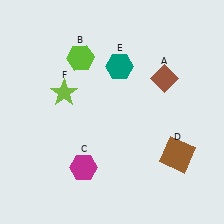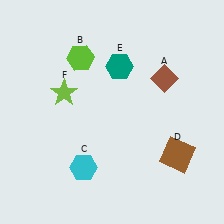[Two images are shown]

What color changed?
The hexagon (C) changed from magenta in Image 1 to cyan in Image 2.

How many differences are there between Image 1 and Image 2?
There is 1 difference between the two images.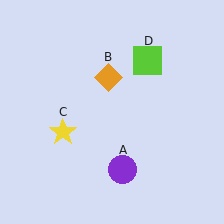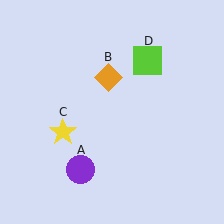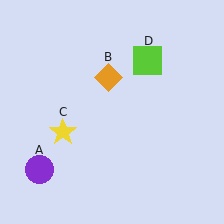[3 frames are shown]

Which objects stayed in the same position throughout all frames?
Orange diamond (object B) and yellow star (object C) and lime square (object D) remained stationary.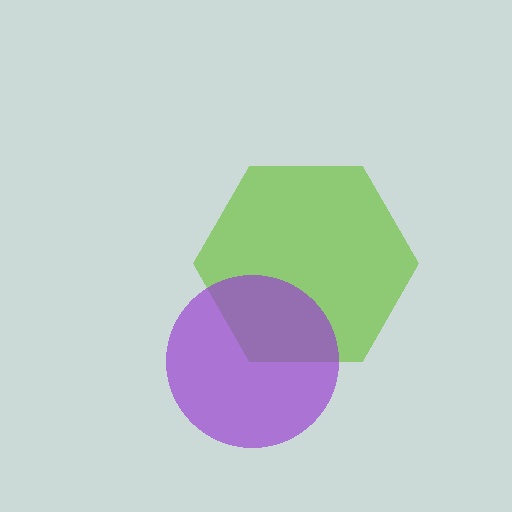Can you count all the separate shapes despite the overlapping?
Yes, there are 2 separate shapes.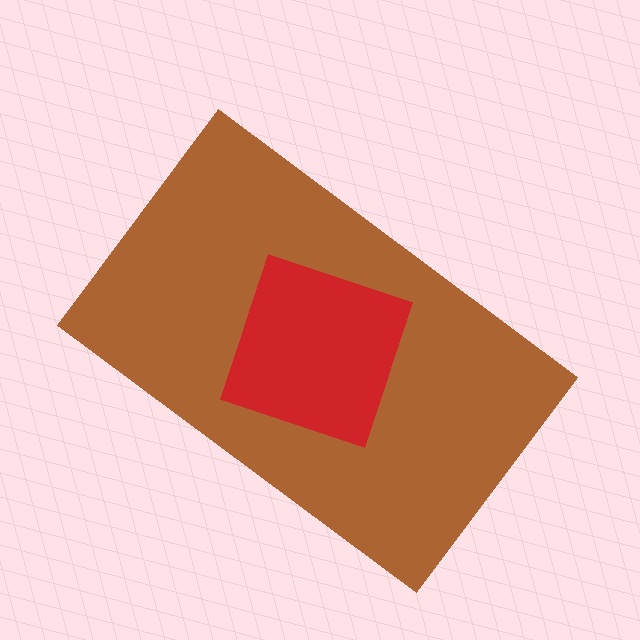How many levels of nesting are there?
2.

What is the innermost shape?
The red square.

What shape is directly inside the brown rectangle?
The red square.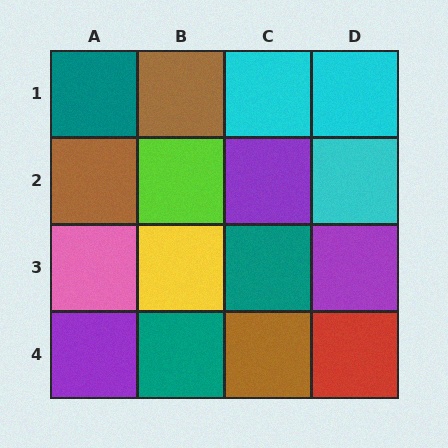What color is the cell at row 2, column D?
Cyan.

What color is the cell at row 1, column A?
Teal.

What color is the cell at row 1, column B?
Brown.